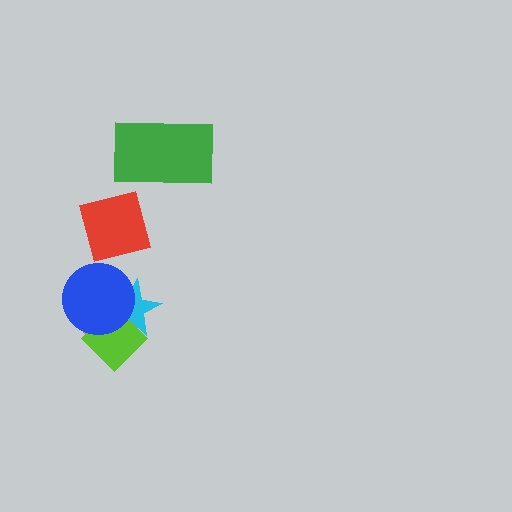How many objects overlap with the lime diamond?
3 objects overlap with the lime diamond.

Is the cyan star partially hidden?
Yes, it is partially covered by another shape.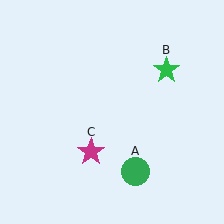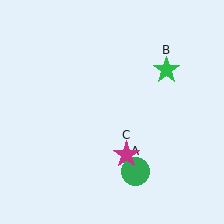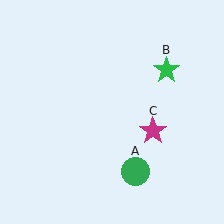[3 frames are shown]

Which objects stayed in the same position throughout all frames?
Green circle (object A) and green star (object B) remained stationary.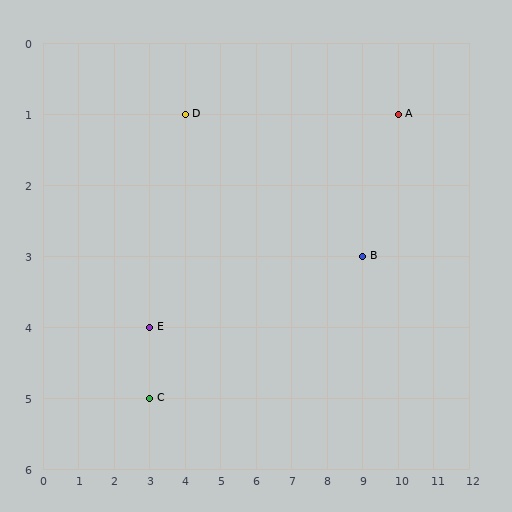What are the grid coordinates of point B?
Point B is at grid coordinates (9, 3).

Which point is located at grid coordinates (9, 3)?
Point B is at (9, 3).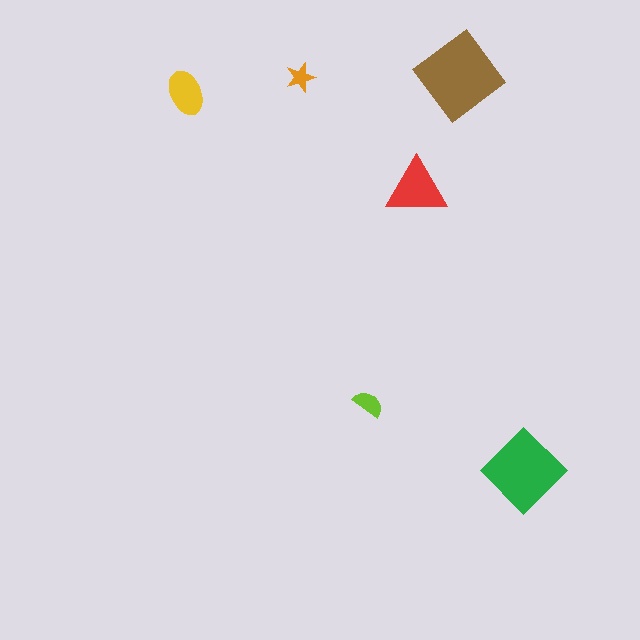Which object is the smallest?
The orange star.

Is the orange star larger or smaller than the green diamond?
Smaller.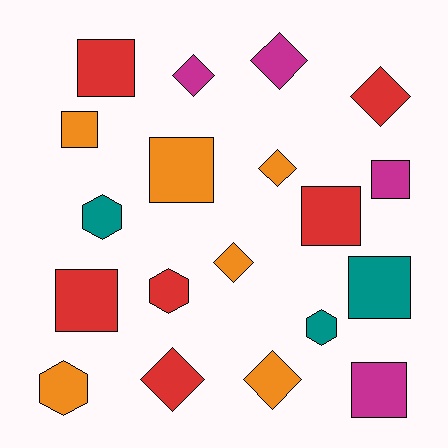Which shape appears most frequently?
Square, with 8 objects.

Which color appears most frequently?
Orange, with 6 objects.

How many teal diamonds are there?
There are no teal diamonds.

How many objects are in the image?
There are 19 objects.